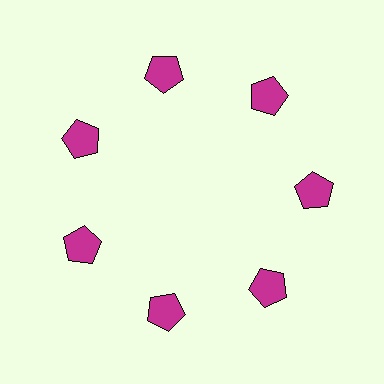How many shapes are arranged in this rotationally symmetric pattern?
There are 7 shapes, arranged in 7 groups of 1.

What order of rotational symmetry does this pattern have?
This pattern has 7-fold rotational symmetry.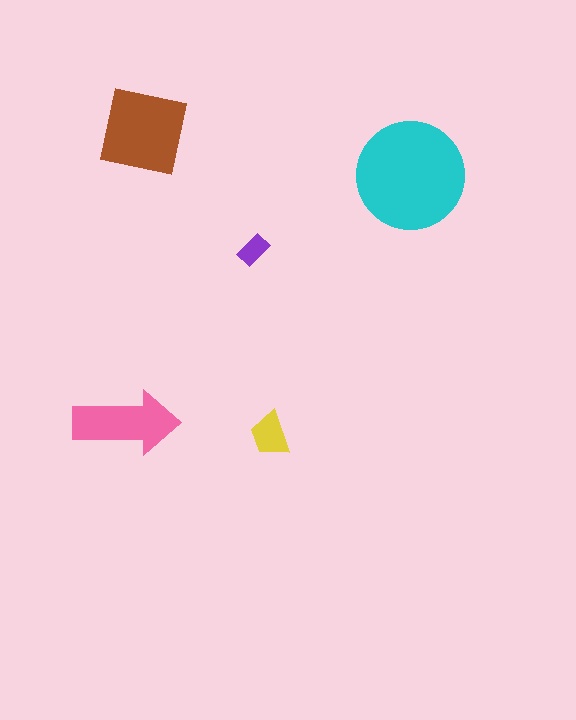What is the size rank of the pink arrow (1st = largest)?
3rd.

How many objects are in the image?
There are 5 objects in the image.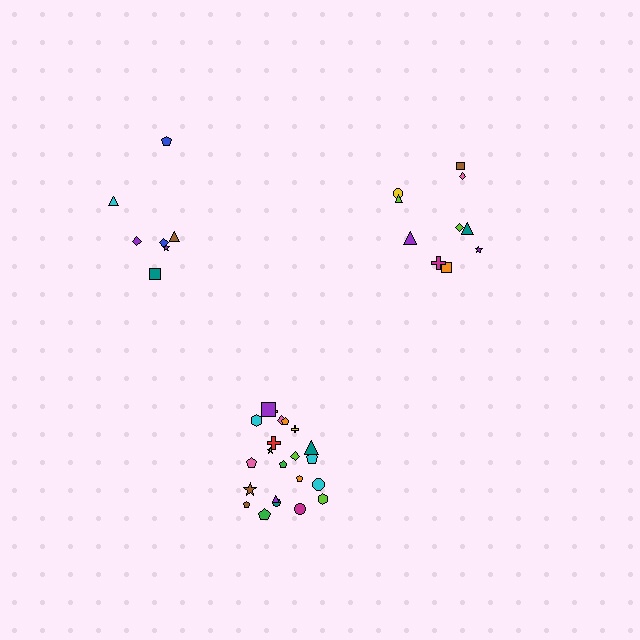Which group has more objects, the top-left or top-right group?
The top-right group.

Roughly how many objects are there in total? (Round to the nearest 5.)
Roughly 40 objects in total.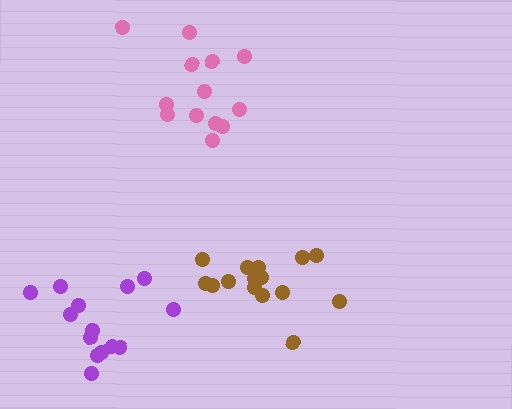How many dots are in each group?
Group 1: 14 dots, Group 2: 13 dots, Group 3: 15 dots (42 total).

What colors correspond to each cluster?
The clusters are colored: purple, pink, brown.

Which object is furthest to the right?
The brown cluster is rightmost.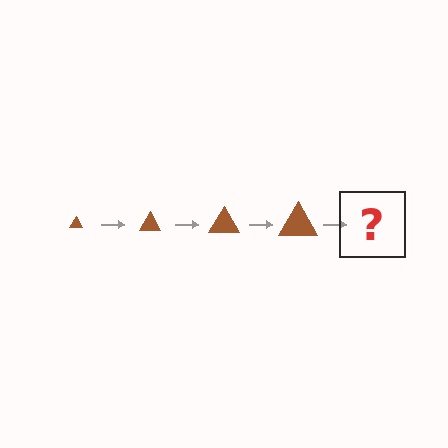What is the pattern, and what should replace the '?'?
The pattern is that the triangle gets progressively larger each step. The '?' should be a brown triangle, larger than the previous one.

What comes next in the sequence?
The next element should be a brown triangle, larger than the previous one.